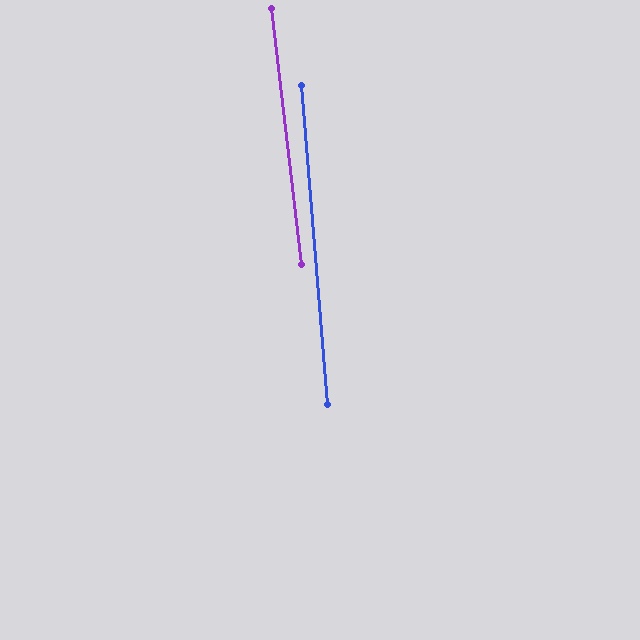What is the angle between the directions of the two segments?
Approximately 2 degrees.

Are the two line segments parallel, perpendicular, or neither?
Parallel — their directions differ by only 1.9°.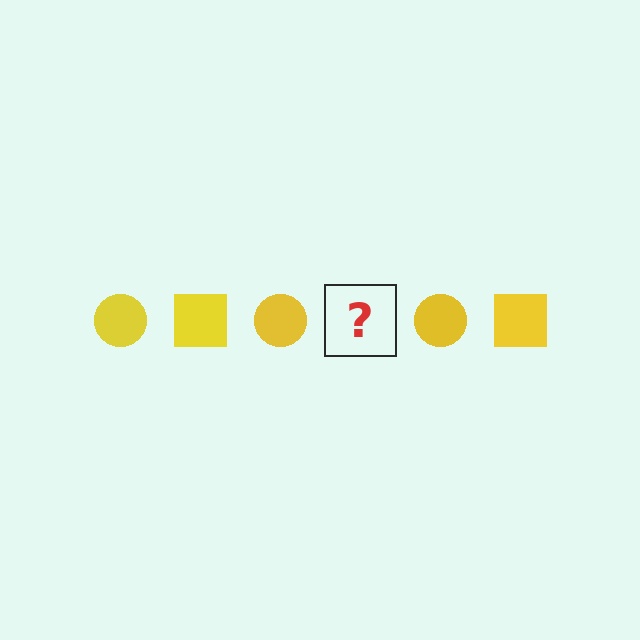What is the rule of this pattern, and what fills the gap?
The rule is that the pattern cycles through circle, square shapes in yellow. The gap should be filled with a yellow square.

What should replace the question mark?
The question mark should be replaced with a yellow square.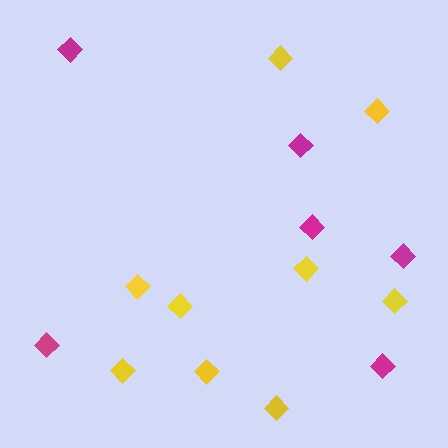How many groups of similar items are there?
There are 2 groups: one group of magenta diamonds (6) and one group of yellow diamonds (9).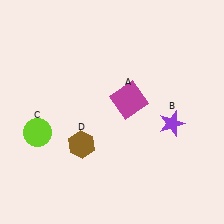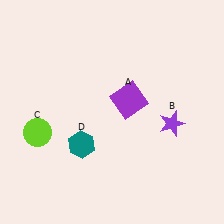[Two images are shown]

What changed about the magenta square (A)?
In Image 1, A is magenta. In Image 2, it changed to purple.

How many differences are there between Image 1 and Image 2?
There are 2 differences between the two images.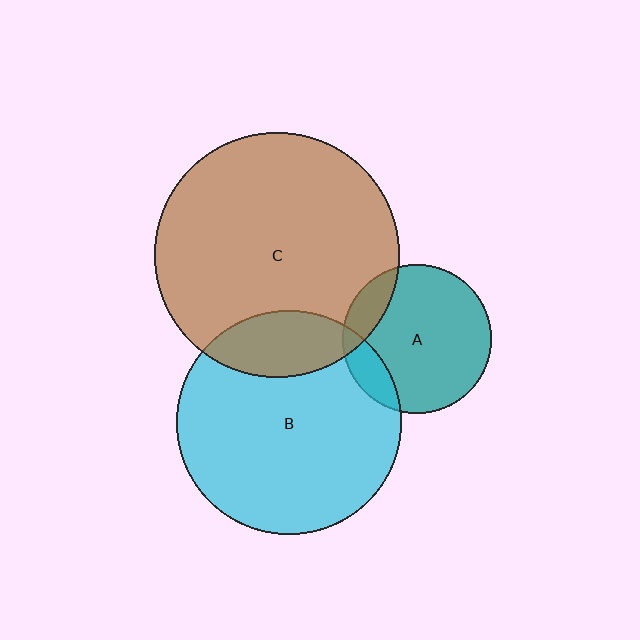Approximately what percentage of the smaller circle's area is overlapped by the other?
Approximately 15%.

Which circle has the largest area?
Circle C (brown).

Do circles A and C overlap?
Yes.